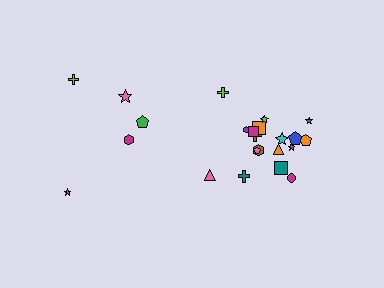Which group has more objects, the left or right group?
The right group.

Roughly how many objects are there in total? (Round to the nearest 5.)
Roughly 25 objects in total.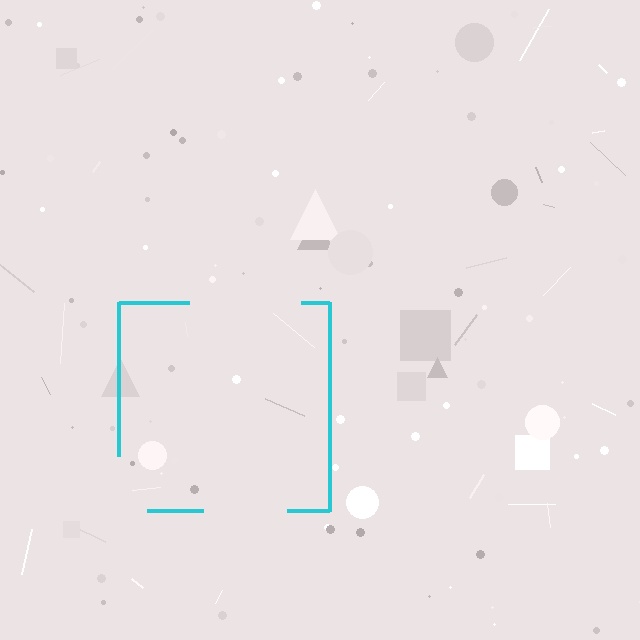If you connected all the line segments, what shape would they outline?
They would outline a square.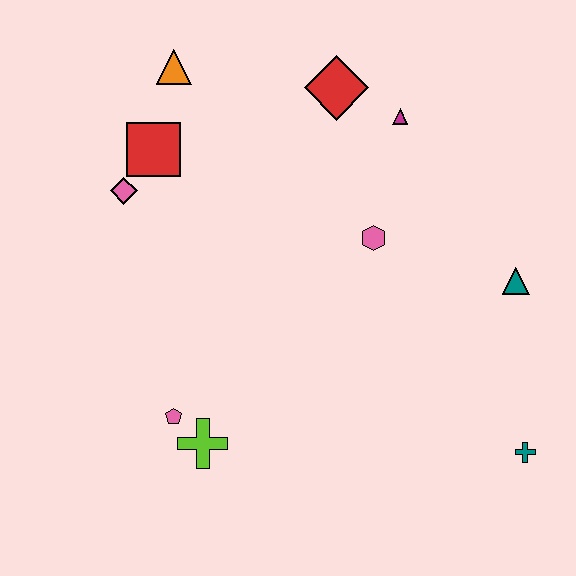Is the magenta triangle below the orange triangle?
Yes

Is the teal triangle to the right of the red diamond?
Yes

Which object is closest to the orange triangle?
The red square is closest to the orange triangle.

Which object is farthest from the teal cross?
The orange triangle is farthest from the teal cross.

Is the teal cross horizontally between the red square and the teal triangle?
No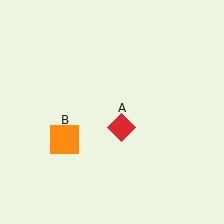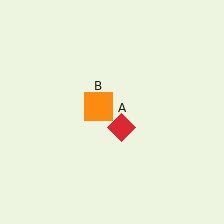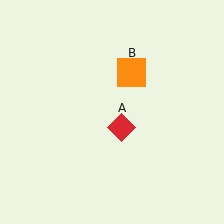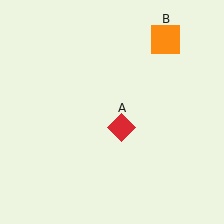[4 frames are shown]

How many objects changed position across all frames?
1 object changed position: orange square (object B).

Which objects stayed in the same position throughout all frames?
Red diamond (object A) remained stationary.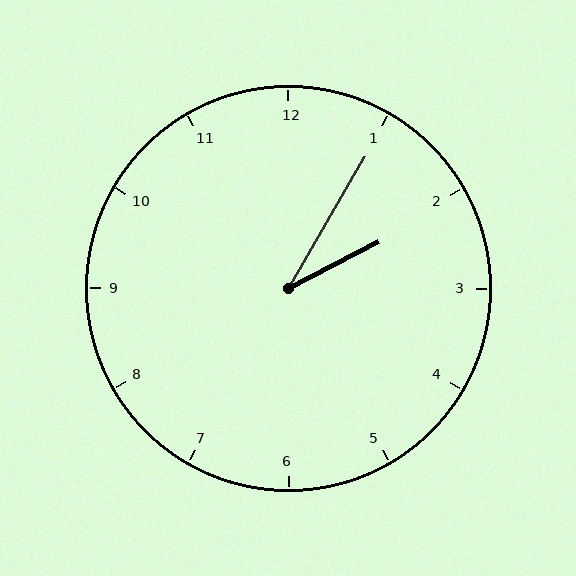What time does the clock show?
2:05.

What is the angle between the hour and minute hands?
Approximately 32 degrees.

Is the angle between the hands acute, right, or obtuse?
It is acute.